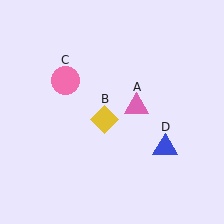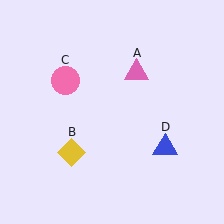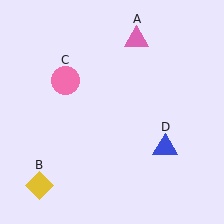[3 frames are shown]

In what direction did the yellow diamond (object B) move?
The yellow diamond (object B) moved down and to the left.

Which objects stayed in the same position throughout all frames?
Pink circle (object C) and blue triangle (object D) remained stationary.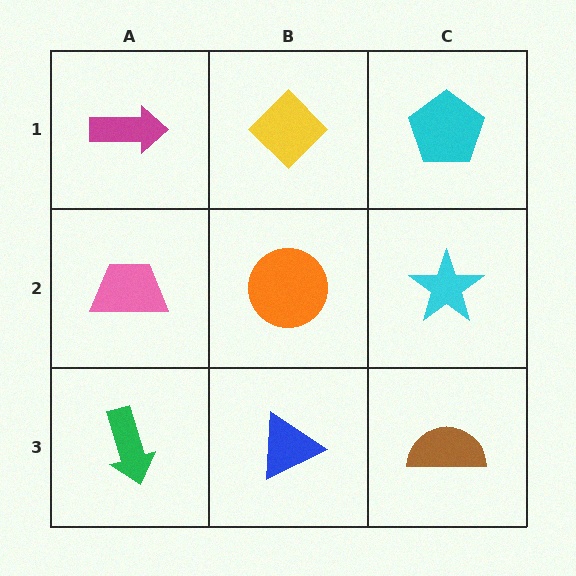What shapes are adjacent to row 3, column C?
A cyan star (row 2, column C), a blue triangle (row 3, column B).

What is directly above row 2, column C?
A cyan pentagon.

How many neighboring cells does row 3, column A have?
2.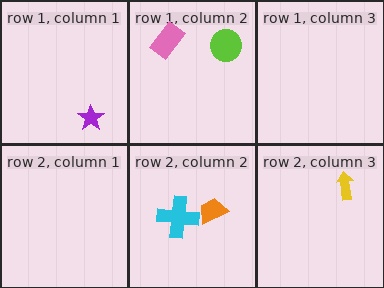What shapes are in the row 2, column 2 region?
The cyan cross, the orange trapezoid.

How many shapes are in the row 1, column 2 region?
2.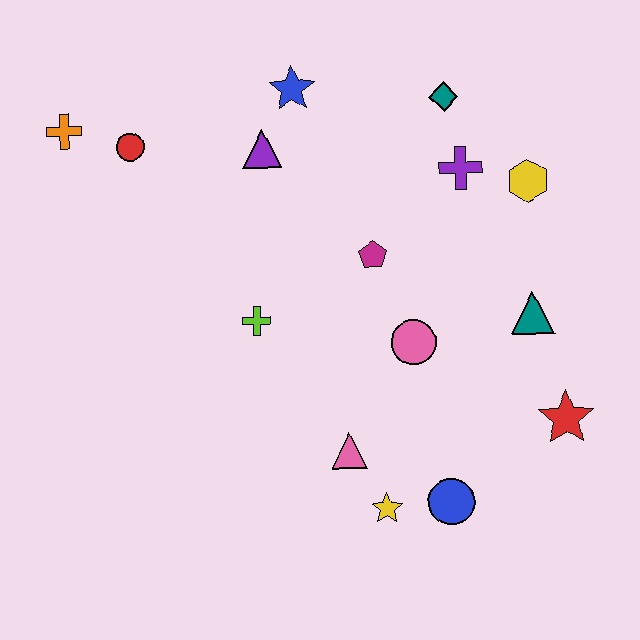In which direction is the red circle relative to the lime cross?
The red circle is above the lime cross.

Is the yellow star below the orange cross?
Yes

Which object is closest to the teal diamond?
The purple cross is closest to the teal diamond.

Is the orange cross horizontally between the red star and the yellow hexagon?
No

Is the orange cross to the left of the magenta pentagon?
Yes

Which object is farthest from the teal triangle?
The orange cross is farthest from the teal triangle.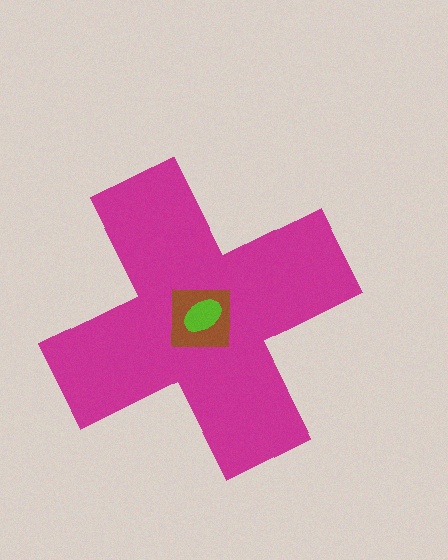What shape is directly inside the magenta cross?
The brown square.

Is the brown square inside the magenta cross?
Yes.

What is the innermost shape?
The lime ellipse.